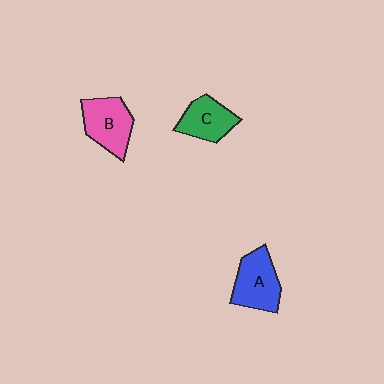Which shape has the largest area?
Shape A (blue).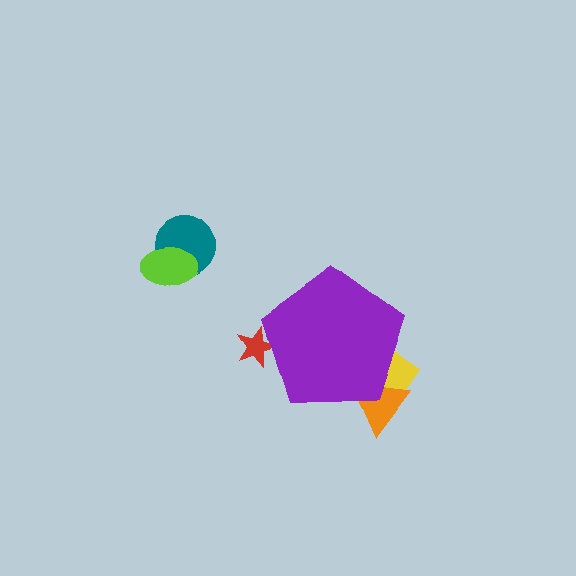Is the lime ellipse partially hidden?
No, the lime ellipse is fully visible.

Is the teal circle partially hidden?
No, the teal circle is fully visible.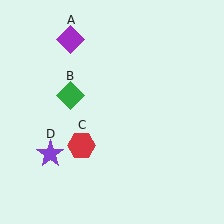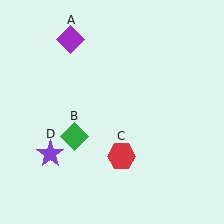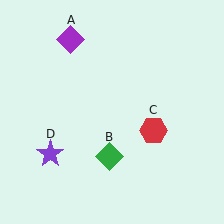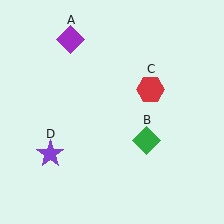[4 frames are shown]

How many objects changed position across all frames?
2 objects changed position: green diamond (object B), red hexagon (object C).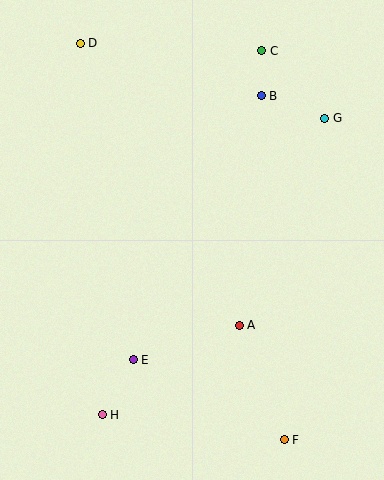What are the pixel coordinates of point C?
Point C is at (262, 51).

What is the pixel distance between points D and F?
The distance between D and F is 446 pixels.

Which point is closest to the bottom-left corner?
Point H is closest to the bottom-left corner.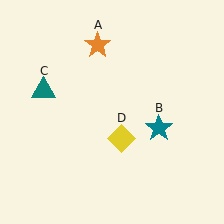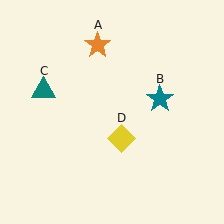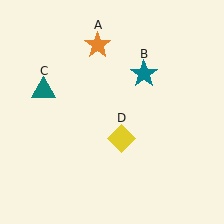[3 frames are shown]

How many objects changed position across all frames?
1 object changed position: teal star (object B).